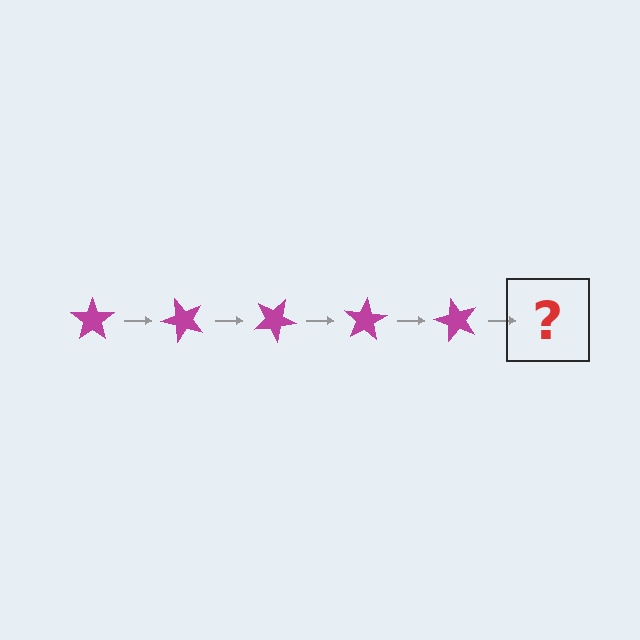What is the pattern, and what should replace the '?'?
The pattern is that the star rotates 50 degrees each step. The '?' should be a magenta star rotated 250 degrees.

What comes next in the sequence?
The next element should be a magenta star rotated 250 degrees.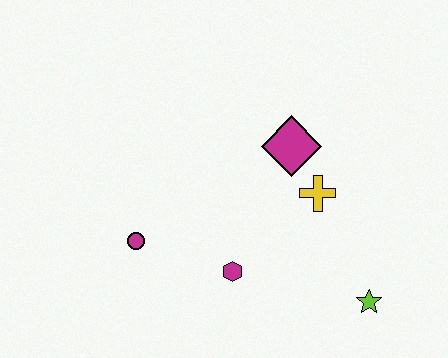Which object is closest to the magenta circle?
The magenta hexagon is closest to the magenta circle.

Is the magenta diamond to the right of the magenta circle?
Yes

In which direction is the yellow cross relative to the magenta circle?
The yellow cross is to the right of the magenta circle.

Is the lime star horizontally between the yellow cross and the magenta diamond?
No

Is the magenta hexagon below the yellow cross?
Yes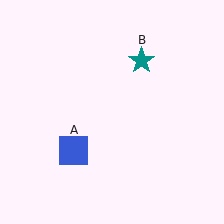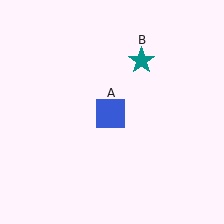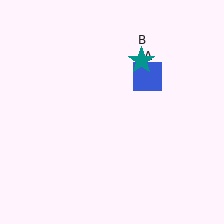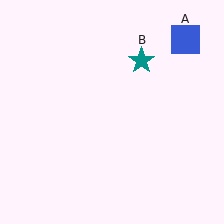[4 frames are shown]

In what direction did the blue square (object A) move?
The blue square (object A) moved up and to the right.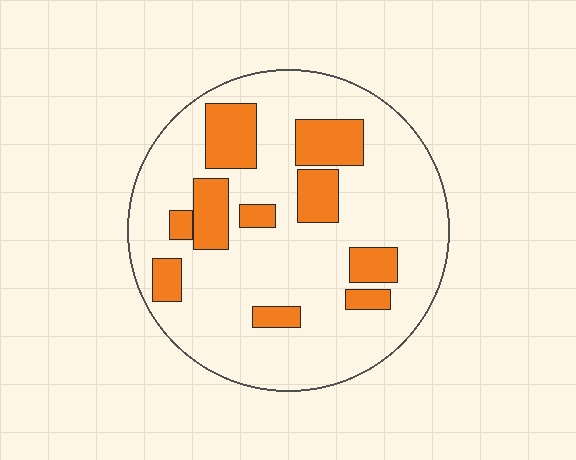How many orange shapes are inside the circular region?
10.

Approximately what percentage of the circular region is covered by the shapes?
Approximately 20%.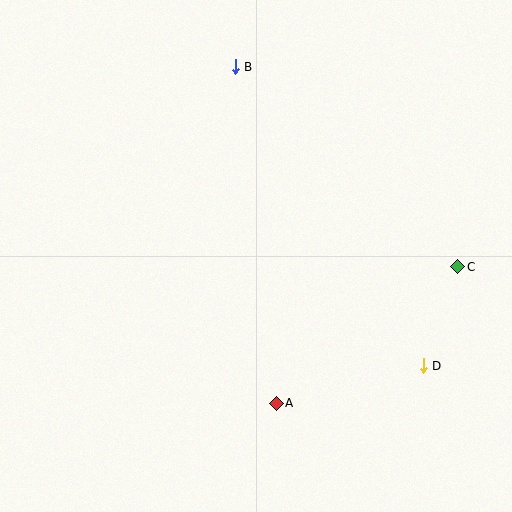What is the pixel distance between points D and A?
The distance between D and A is 151 pixels.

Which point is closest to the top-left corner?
Point B is closest to the top-left corner.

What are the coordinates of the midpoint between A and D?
The midpoint between A and D is at (350, 385).